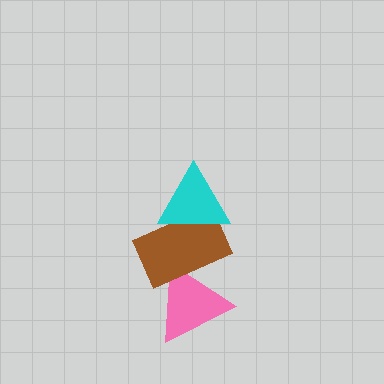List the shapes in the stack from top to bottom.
From top to bottom: the cyan triangle, the brown rectangle, the pink triangle.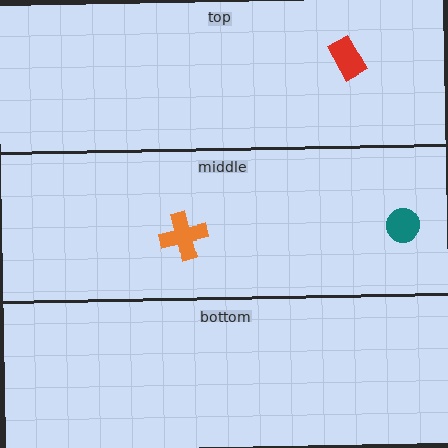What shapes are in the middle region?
The orange cross, the teal circle.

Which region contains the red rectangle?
The top region.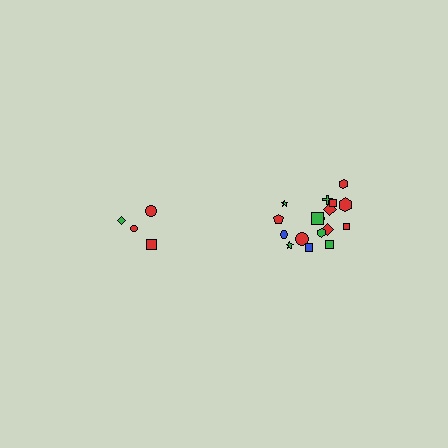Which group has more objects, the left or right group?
The right group.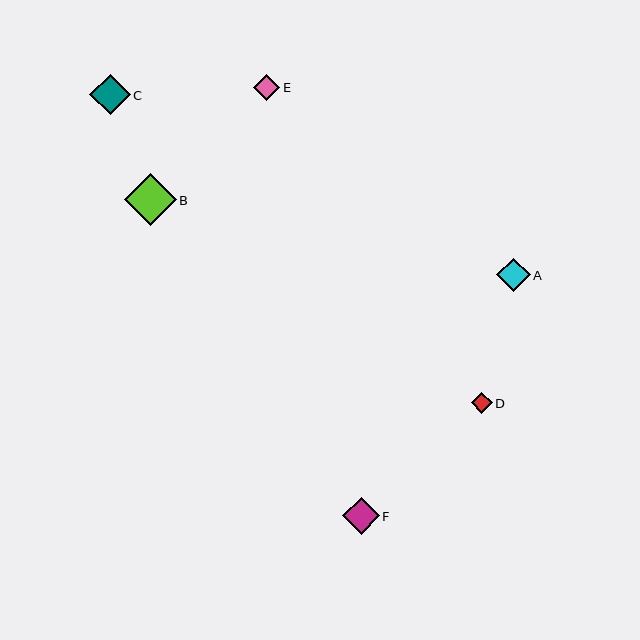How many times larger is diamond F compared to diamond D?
Diamond F is approximately 1.8 times the size of diamond D.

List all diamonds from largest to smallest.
From largest to smallest: B, C, F, A, E, D.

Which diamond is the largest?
Diamond B is the largest with a size of approximately 52 pixels.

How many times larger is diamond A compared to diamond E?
Diamond A is approximately 1.3 times the size of diamond E.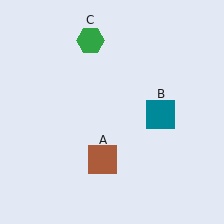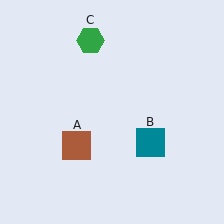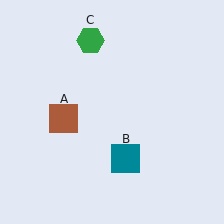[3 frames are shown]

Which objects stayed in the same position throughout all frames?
Green hexagon (object C) remained stationary.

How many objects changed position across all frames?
2 objects changed position: brown square (object A), teal square (object B).